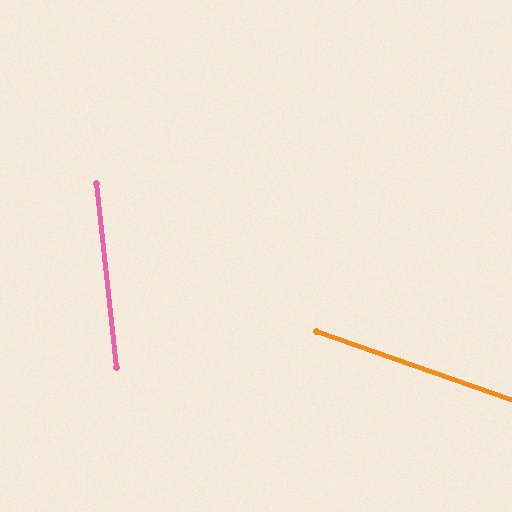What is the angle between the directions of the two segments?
Approximately 64 degrees.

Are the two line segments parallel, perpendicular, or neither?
Neither parallel nor perpendicular — they differ by about 64°.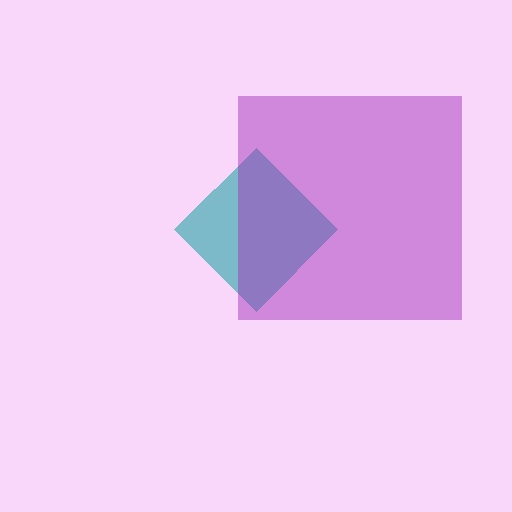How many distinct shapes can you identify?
There are 2 distinct shapes: a teal diamond, a purple square.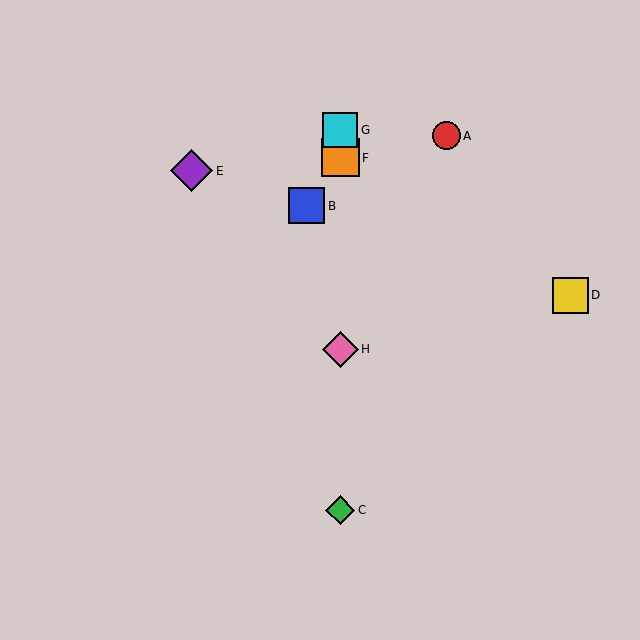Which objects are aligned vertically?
Objects C, F, G, H are aligned vertically.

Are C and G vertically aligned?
Yes, both are at x≈340.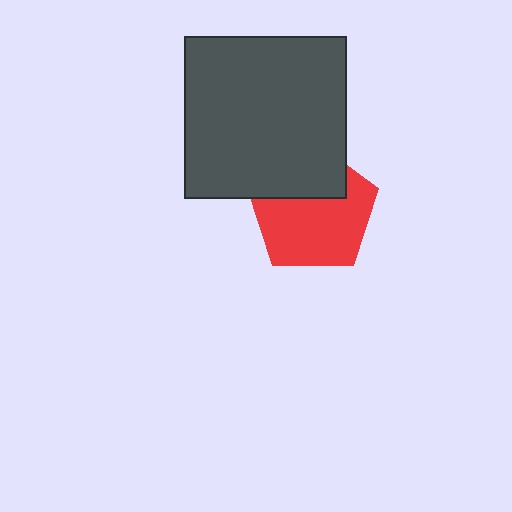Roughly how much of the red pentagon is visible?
Most of it is visible (roughly 66%).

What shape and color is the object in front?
The object in front is a dark gray square.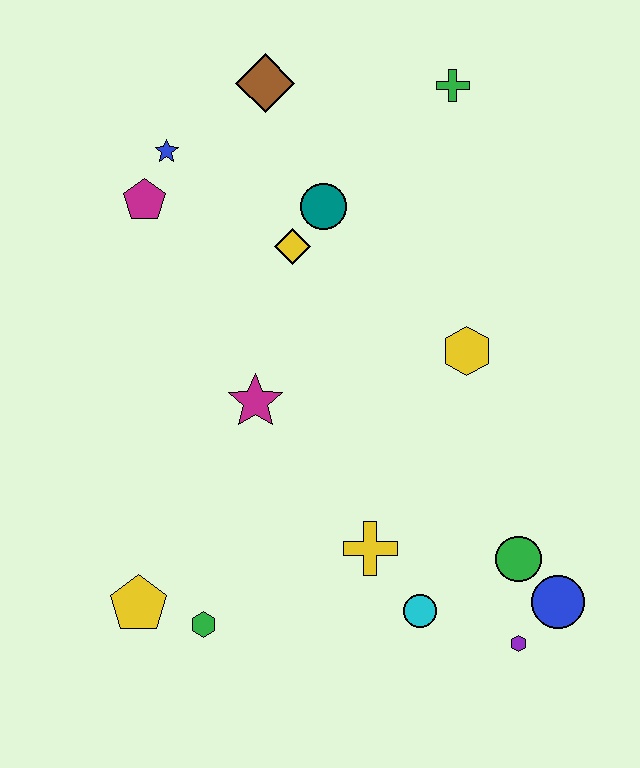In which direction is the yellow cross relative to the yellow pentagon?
The yellow cross is to the right of the yellow pentagon.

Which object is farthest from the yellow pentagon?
The green cross is farthest from the yellow pentagon.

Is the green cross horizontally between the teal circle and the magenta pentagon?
No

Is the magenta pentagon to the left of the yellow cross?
Yes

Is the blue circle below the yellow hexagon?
Yes